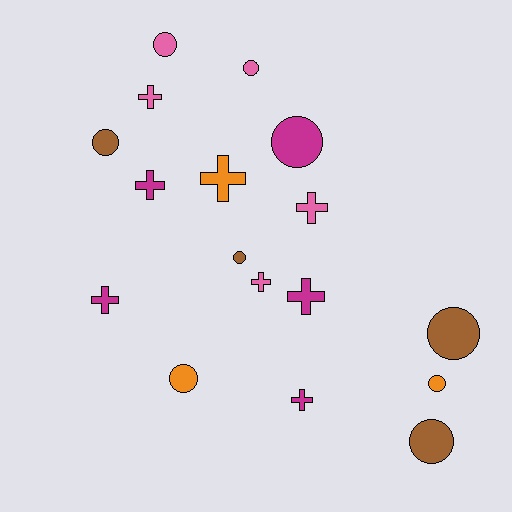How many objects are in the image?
There are 17 objects.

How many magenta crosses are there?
There are 4 magenta crosses.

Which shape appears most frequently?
Circle, with 9 objects.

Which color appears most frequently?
Magenta, with 5 objects.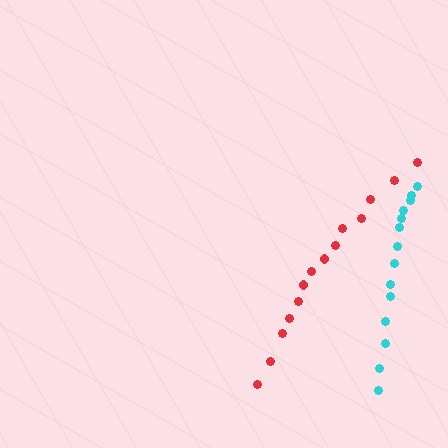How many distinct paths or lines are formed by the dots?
There are 2 distinct paths.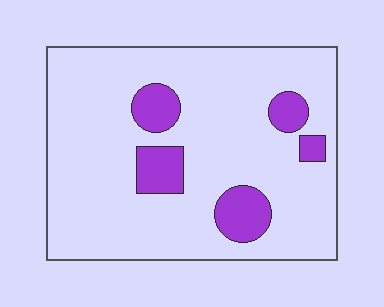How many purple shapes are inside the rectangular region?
5.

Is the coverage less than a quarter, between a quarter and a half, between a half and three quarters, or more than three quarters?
Less than a quarter.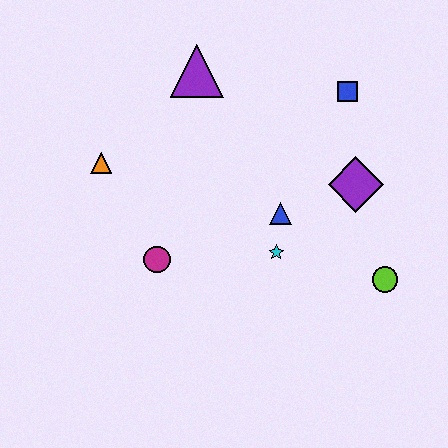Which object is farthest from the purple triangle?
The lime circle is farthest from the purple triangle.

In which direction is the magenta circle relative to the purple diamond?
The magenta circle is to the left of the purple diamond.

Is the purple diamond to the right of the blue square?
Yes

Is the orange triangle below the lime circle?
No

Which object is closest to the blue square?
The purple diamond is closest to the blue square.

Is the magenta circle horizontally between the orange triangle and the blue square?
Yes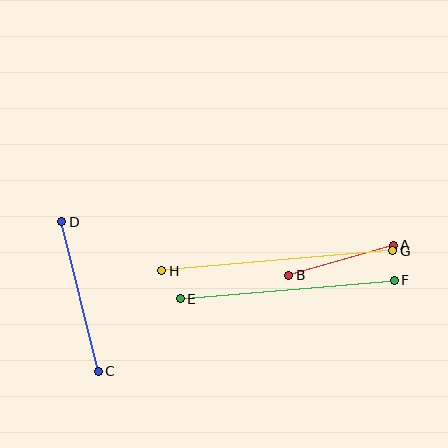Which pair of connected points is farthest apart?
Points G and H are farthest apart.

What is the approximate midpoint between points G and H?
The midpoint is at approximately (277, 261) pixels.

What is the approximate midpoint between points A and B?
The midpoint is at approximately (341, 260) pixels.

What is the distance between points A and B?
The distance is approximately 109 pixels.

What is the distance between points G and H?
The distance is approximately 232 pixels.